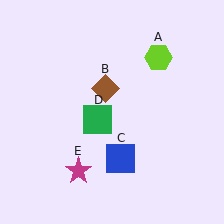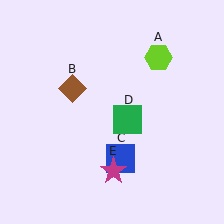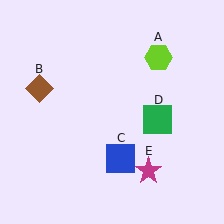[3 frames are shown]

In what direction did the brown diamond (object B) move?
The brown diamond (object B) moved left.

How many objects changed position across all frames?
3 objects changed position: brown diamond (object B), green square (object D), magenta star (object E).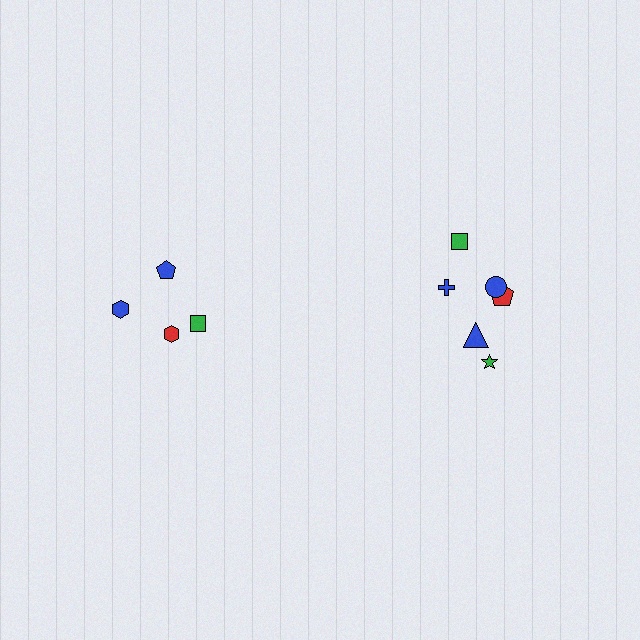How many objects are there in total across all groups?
There are 10 objects.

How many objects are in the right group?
There are 6 objects.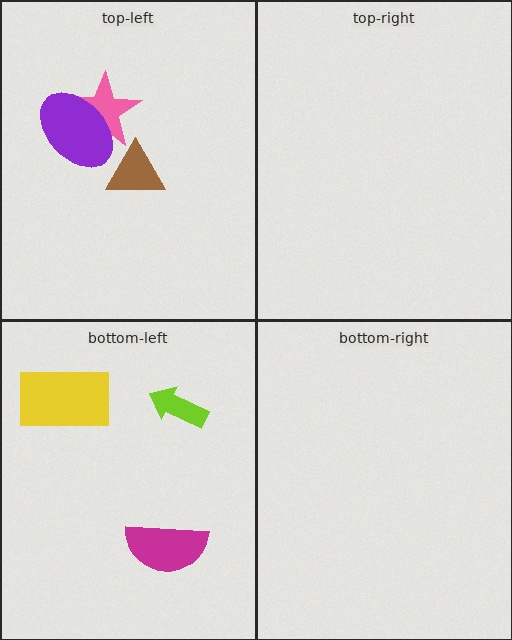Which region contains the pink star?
The top-left region.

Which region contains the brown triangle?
The top-left region.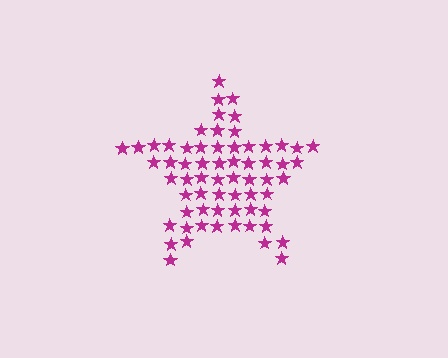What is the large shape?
The large shape is a star.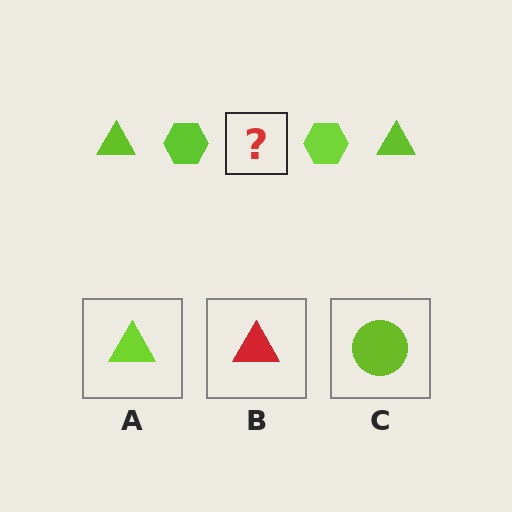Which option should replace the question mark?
Option A.